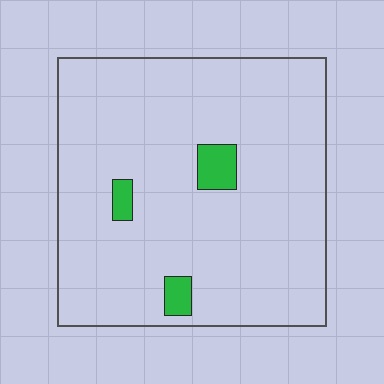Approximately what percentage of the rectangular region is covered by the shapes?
Approximately 5%.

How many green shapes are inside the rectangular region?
3.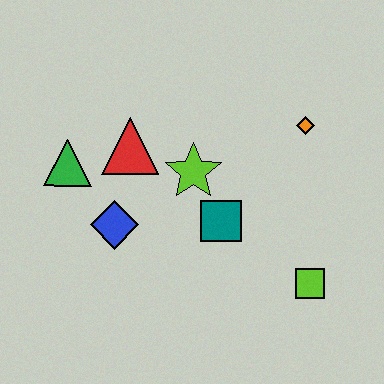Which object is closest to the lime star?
The teal square is closest to the lime star.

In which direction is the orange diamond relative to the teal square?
The orange diamond is above the teal square.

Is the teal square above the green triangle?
No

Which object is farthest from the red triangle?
The lime square is farthest from the red triangle.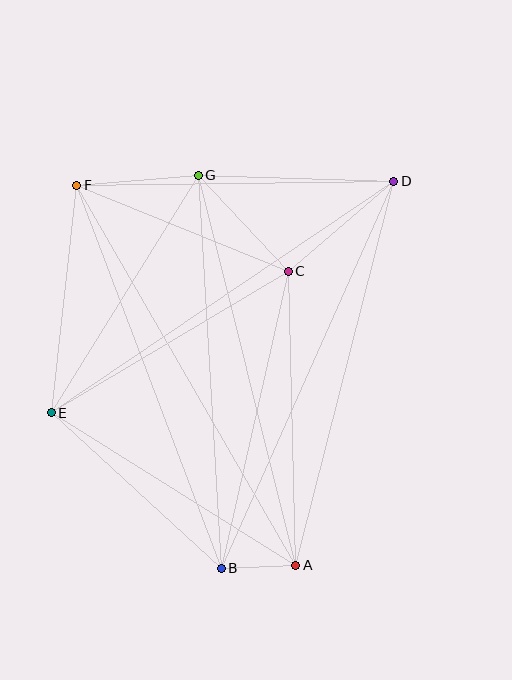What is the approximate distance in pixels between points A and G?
The distance between A and G is approximately 402 pixels.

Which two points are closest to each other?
Points A and B are closest to each other.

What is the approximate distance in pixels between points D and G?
The distance between D and G is approximately 196 pixels.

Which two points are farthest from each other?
Points A and F are farthest from each other.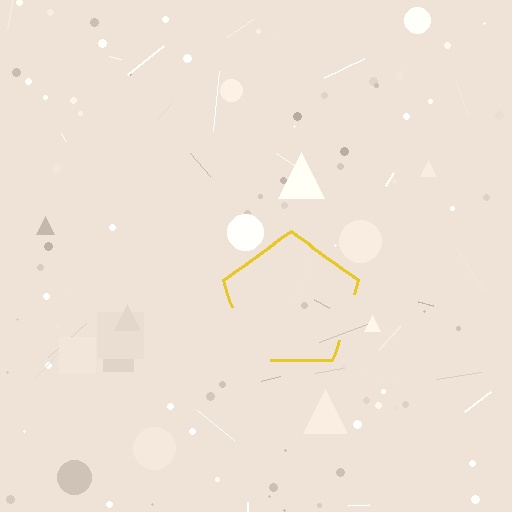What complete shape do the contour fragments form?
The contour fragments form a pentagon.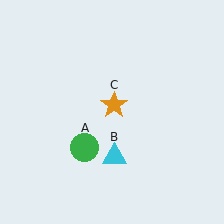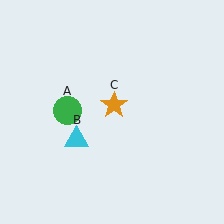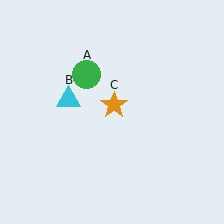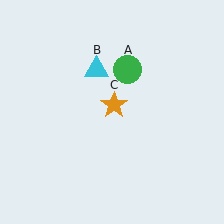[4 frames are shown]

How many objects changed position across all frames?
2 objects changed position: green circle (object A), cyan triangle (object B).